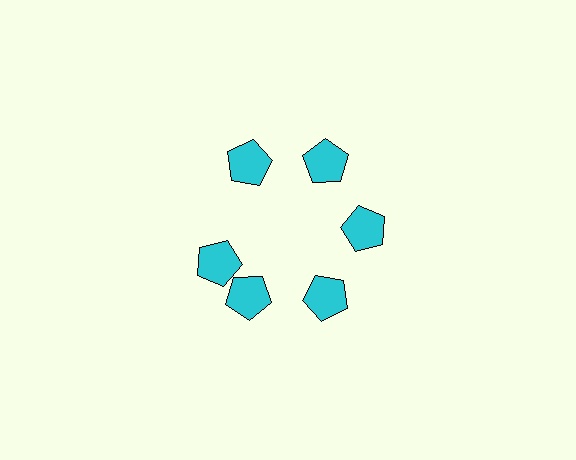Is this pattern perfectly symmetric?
No. The 6 cyan pentagons are arranged in a ring, but one element near the 9 o'clock position is rotated out of alignment along the ring, breaking the 6-fold rotational symmetry.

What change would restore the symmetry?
The symmetry would be restored by rotating it back into even spacing with its neighbors so that all 6 pentagons sit at equal angles and equal distance from the center.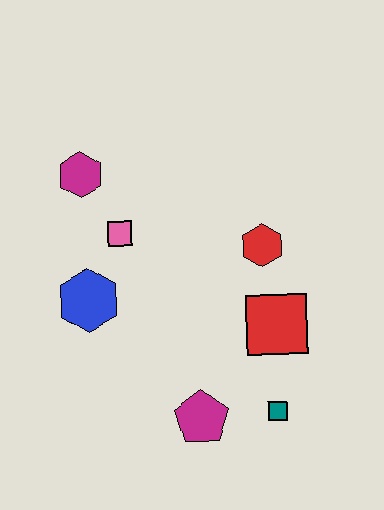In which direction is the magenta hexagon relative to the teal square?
The magenta hexagon is above the teal square.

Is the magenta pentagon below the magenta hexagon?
Yes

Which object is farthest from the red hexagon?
The magenta hexagon is farthest from the red hexagon.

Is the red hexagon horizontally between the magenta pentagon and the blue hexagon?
No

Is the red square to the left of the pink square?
No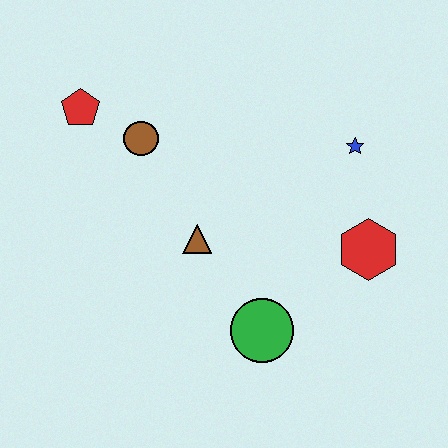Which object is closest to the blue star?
The red hexagon is closest to the blue star.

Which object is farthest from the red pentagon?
The red hexagon is farthest from the red pentagon.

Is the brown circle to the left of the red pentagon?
No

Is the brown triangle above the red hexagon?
Yes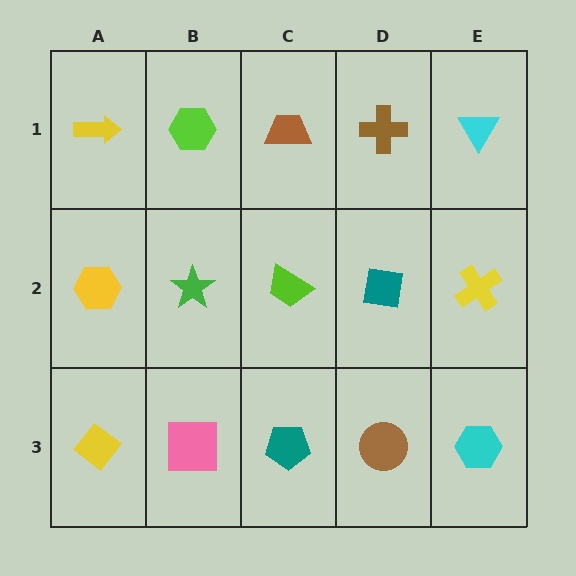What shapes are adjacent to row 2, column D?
A brown cross (row 1, column D), a brown circle (row 3, column D), a lime trapezoid (row 2, column C), a yellow cross (row 2, column E).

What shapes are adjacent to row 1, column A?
A yellow hexagon (row 2, column A), a lime hexagon (row 1, column B).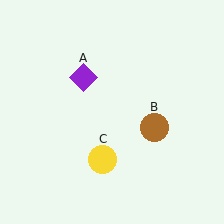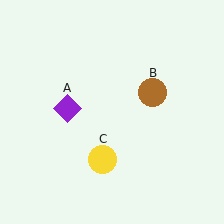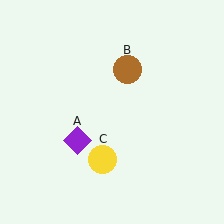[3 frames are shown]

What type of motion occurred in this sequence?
The purple diamond (object A), brown circle (object B) rotated counterclockwise around the center of the scene.